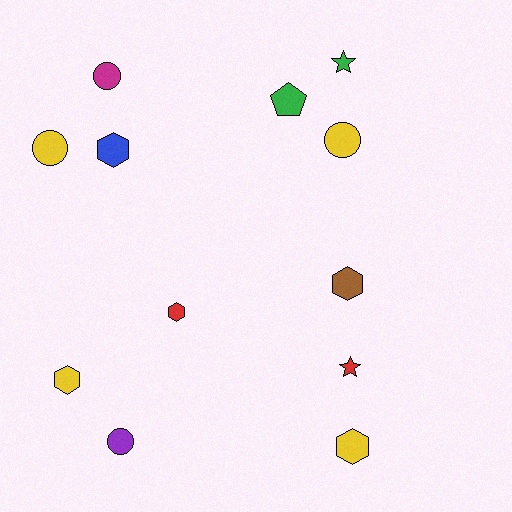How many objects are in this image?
There are 12 objects.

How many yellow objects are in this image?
There are 4 yellow objects.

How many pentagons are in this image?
There is 1 pentagon.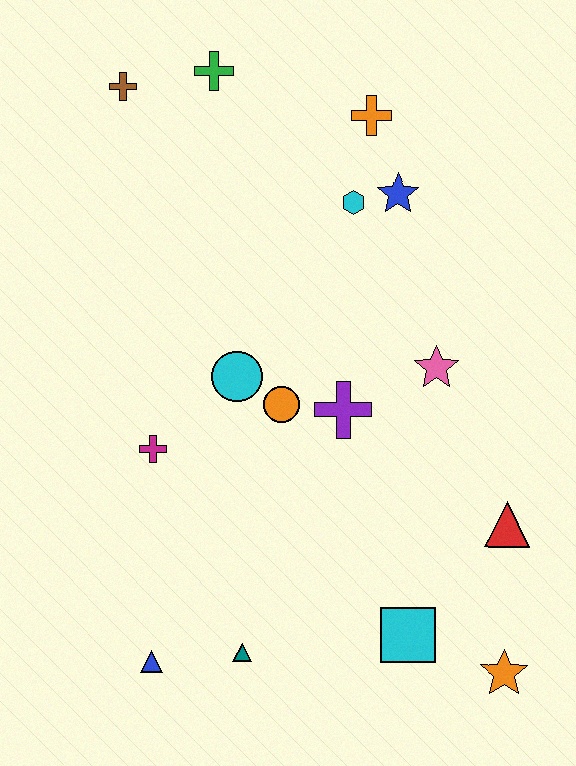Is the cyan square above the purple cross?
No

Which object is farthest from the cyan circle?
The orange star is farthest from the cyan circle.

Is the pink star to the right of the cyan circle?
Yes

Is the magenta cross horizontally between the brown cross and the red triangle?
Yes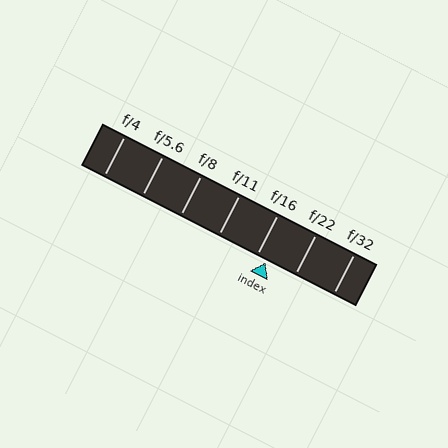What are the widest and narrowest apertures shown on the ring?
The widest aperture shown is f/4 and the narrowest is f/32.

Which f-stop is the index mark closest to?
The index mark is closest to f/16.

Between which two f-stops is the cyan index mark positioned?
The index mark is between f/16 and f/22.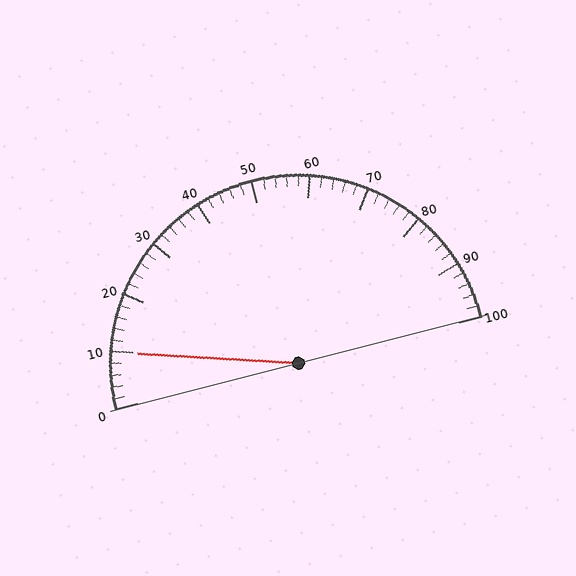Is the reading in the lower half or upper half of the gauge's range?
The reading is in the lower half of the range (0 to 100).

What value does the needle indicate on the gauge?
The needle indicates approximately 10.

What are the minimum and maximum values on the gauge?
The gauge ranges from 0 to 100.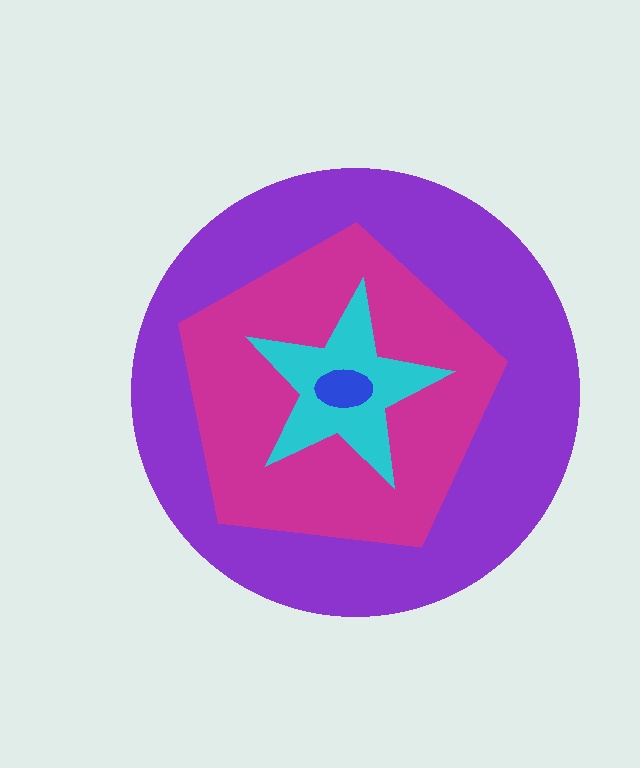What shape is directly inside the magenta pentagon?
The cyan star.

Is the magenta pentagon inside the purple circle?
Yes.